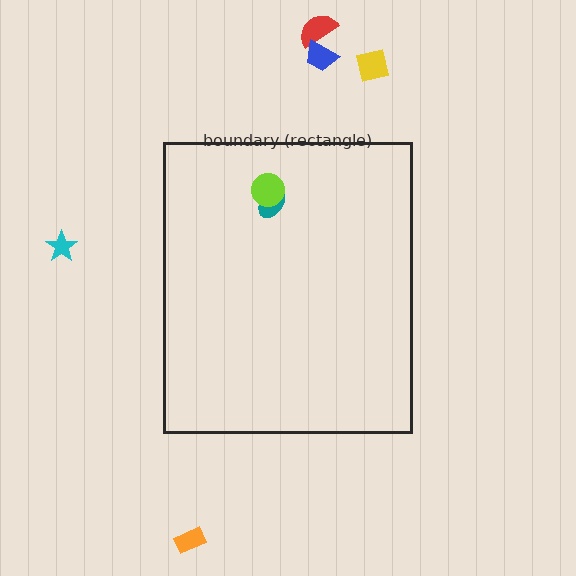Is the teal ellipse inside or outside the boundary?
Inside.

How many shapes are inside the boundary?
2 inside, 5 outside.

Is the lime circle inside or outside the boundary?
Inside.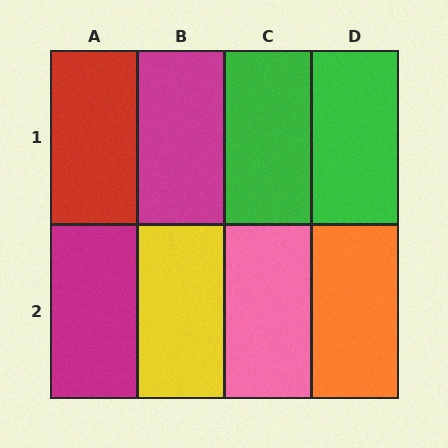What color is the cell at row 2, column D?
Orange.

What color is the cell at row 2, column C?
Pink.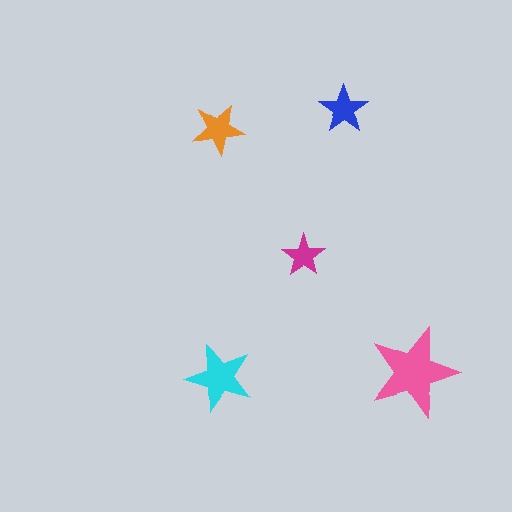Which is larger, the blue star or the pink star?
The pink one.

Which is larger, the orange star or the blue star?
The orange one.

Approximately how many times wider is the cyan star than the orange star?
About 1.5 times wider.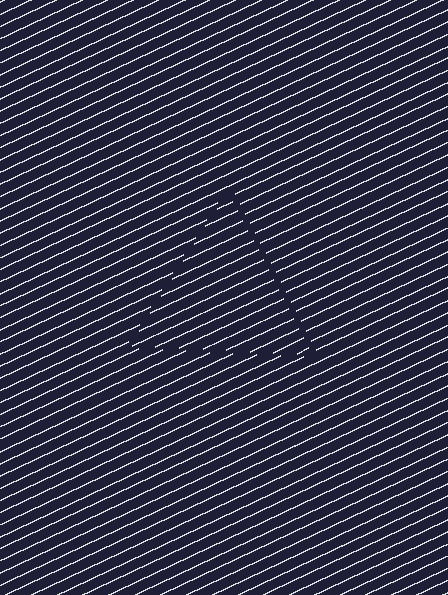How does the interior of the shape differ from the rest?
The interior of the shape contains the same grating, shifted by half a period — the contour is defined by the phase discontinuity where line-ends from the inner and outer gratings abut.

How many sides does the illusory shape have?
3 sides — the line-ends trace a triangle.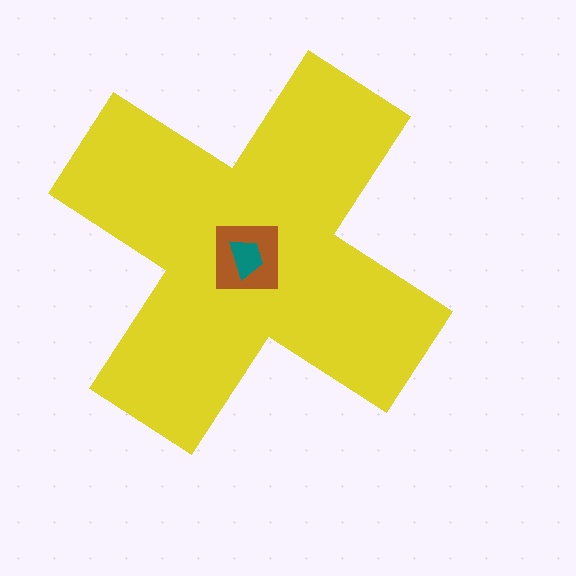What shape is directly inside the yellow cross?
The brown square.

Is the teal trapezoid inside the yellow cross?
Yes.